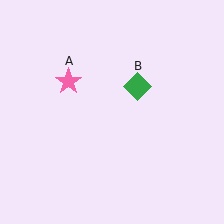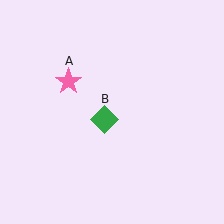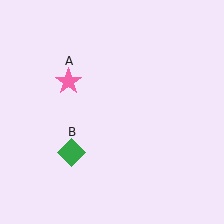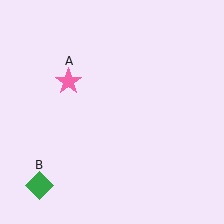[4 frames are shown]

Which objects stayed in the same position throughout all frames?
Pink star (object A) remained stationary.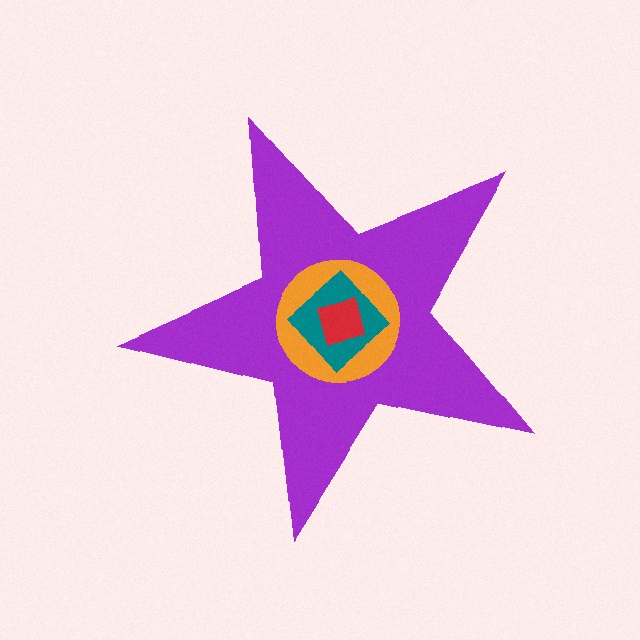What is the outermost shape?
The purple star.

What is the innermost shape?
The red square.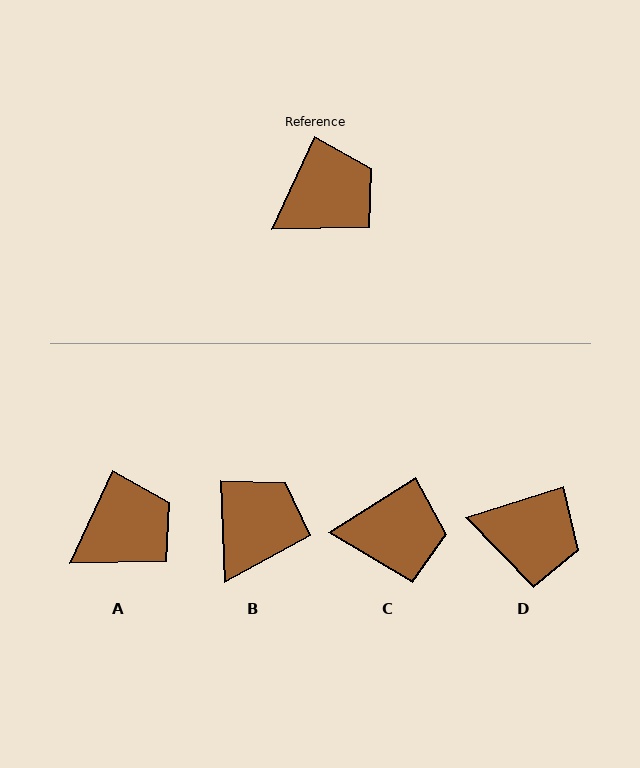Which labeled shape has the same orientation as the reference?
A.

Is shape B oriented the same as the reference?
No, it is off by about 27 degrees.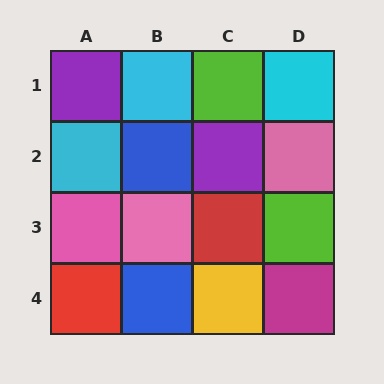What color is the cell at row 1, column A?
Purple.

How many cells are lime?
2 cells are lime.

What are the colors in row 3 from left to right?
Pink, pink, red, lime.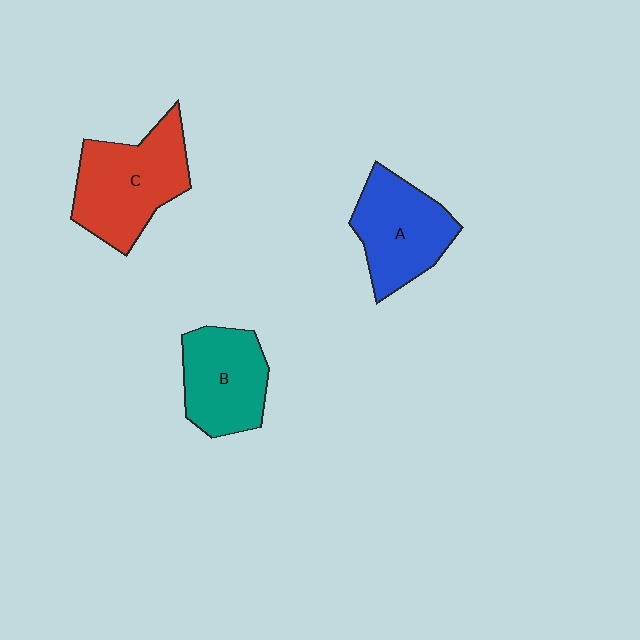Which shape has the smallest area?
Shape B (teal).